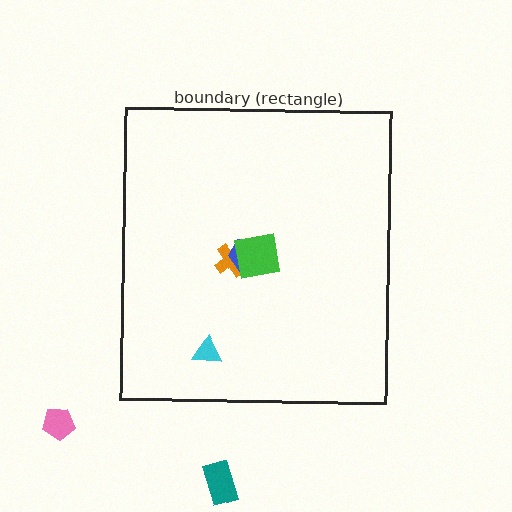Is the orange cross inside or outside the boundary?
Inside.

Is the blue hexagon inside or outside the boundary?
Inside.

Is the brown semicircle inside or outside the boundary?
Inside.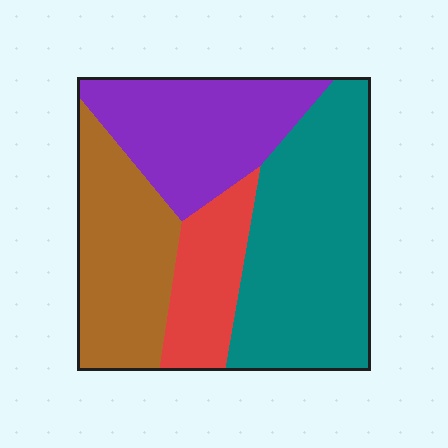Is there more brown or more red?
Brown.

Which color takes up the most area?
Teal, at roughly 40%.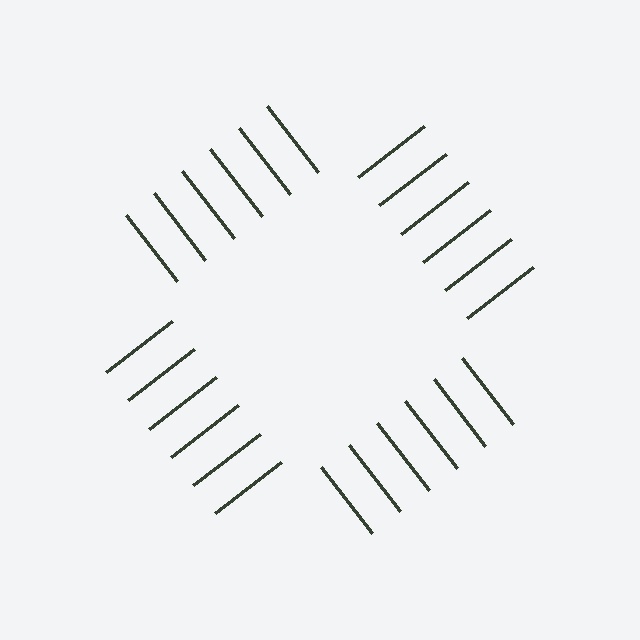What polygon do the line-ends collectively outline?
An illusory square — the line segments terminate on its edges but no continuous stroke is drawn.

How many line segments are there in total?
24 — 6 along each of the 4 edges.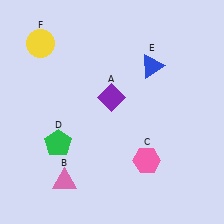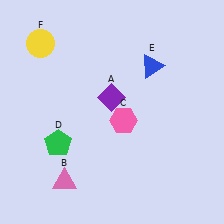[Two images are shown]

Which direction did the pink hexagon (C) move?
The pink hexagon (C) moved up.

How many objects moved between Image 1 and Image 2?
1 object moved between the two images.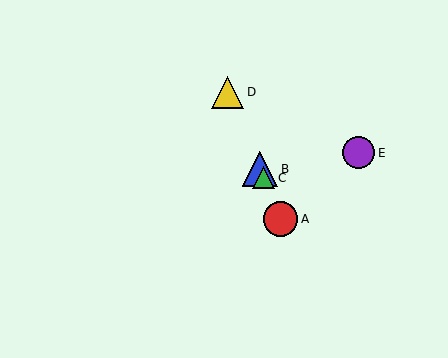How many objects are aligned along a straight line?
4 objects (A, B, C, D) are aligned along a straight line.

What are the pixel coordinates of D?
Object D is at (228, 92).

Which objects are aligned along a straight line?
Objects A, B, C, D are aligned along a straight line.